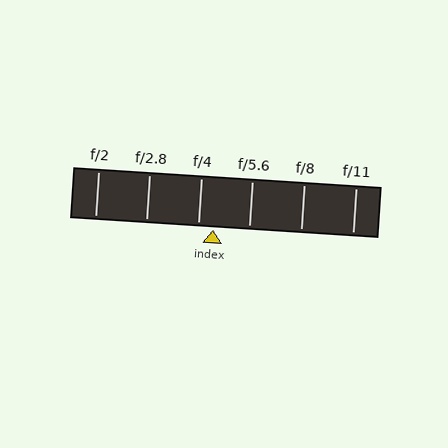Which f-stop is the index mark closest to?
The index mark is closest to f/4.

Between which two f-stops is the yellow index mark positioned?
The index mark is between f/4 and f/5.6.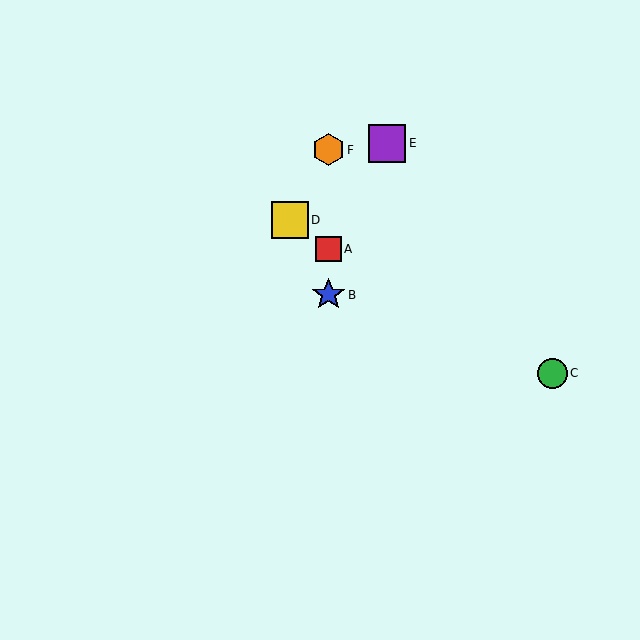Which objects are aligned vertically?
Objects A, B, F are aligned vertically.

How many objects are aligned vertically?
3 objects (A, B, F) are aligned vertically.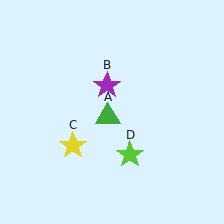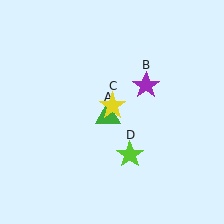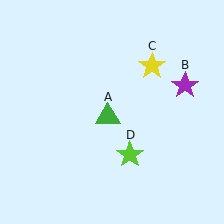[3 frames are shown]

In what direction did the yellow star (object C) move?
The yellow star (object C) moved up and to the right.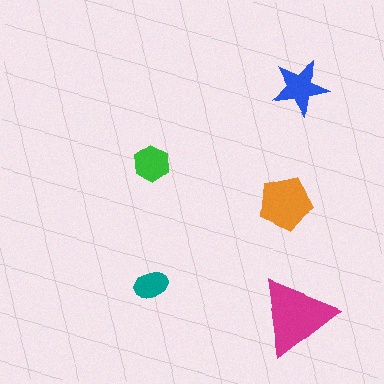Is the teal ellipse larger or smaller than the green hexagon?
Smaller.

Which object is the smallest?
The teal ellipse.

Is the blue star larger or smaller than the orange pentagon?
Smaller.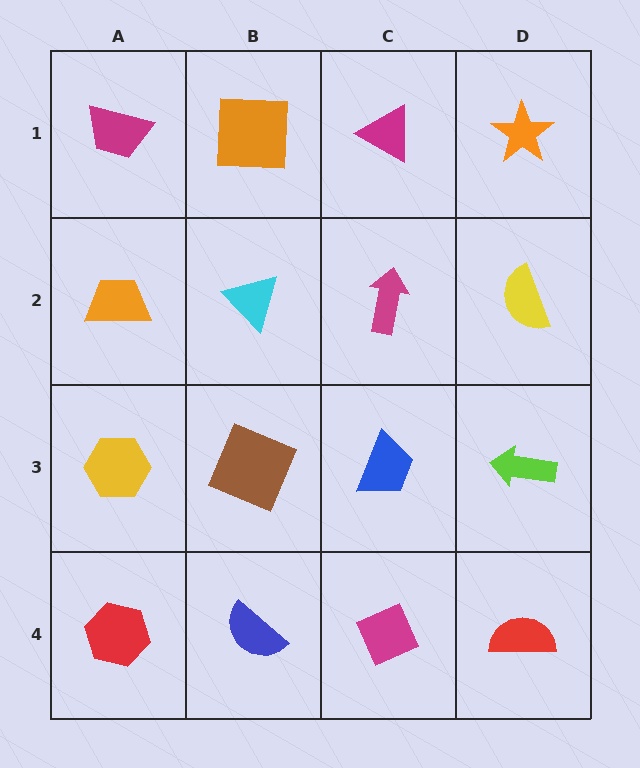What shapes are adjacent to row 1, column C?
A magenta arrow (row 2, column C), an orange square (row 1, column B), an orange star (row 1, column D).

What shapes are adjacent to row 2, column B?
An orange square (row 1, column B), a brown square (row 3, column B), an orange trapezoid (row 2, column A), a magenta arrow (row 2, column C).